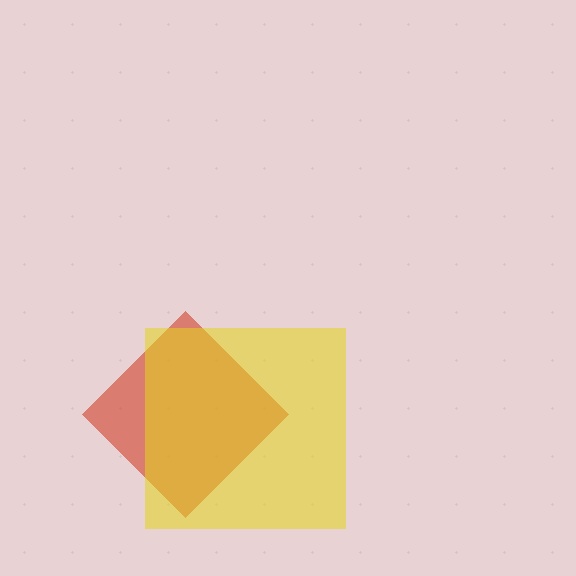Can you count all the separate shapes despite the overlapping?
Yes, there are 2 separate shapes.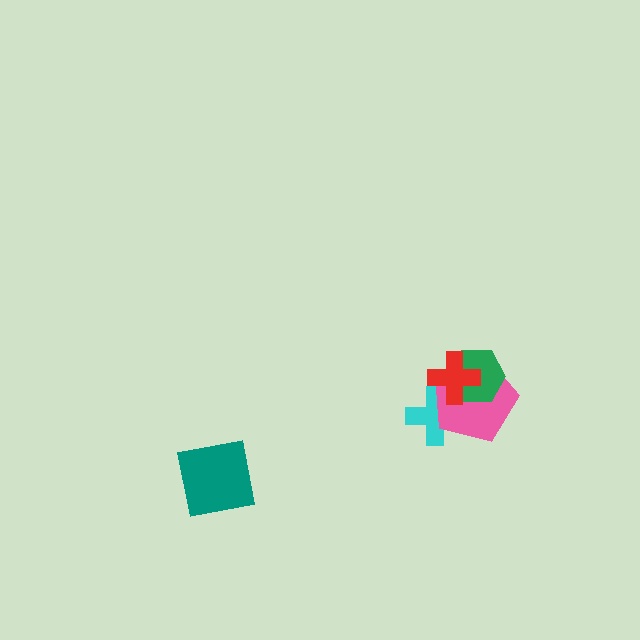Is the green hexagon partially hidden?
Yes, it is partially covered by another shape.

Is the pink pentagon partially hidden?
Yes, it is partially covered by another shape.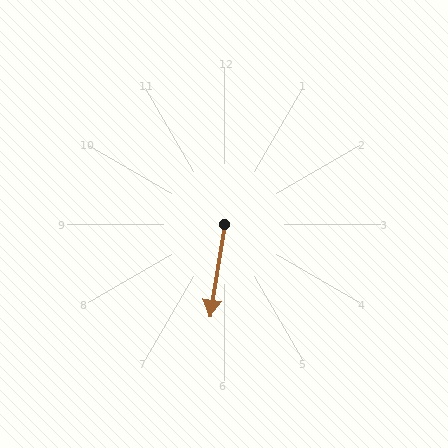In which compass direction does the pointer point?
South.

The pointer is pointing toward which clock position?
Roughly 6 o'clock.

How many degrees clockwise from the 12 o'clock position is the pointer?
Approximately 189 degrees.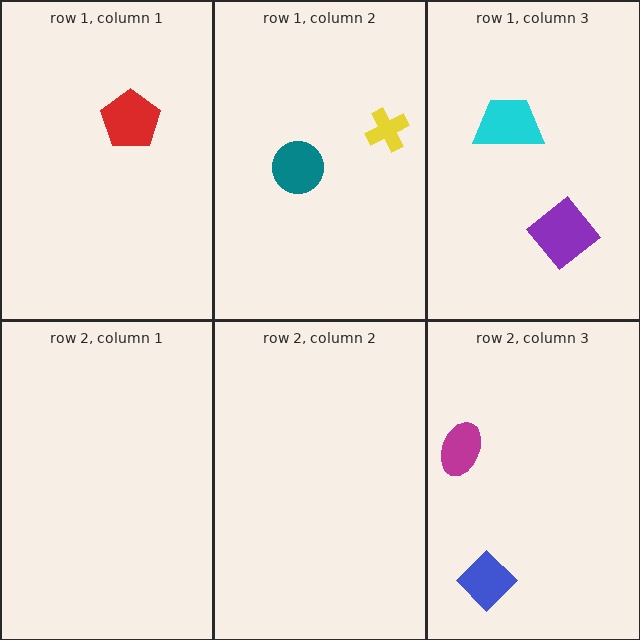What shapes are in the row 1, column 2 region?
The teal circle, the yellow cross.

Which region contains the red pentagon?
The row 1, column 1 region.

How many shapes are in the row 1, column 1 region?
1.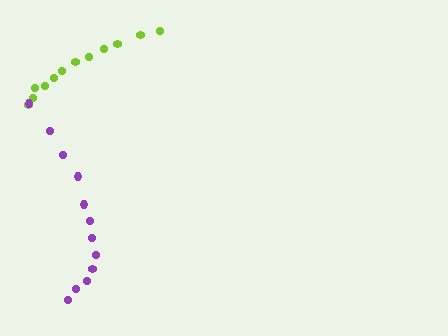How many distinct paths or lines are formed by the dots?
There are 2 distinct paths.